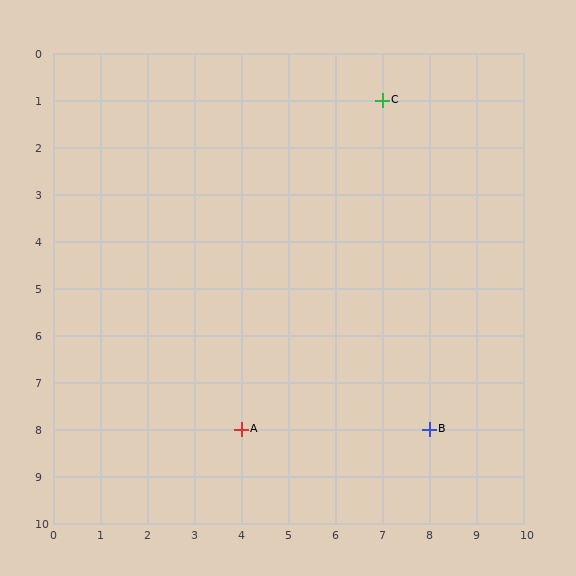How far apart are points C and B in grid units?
Points C and B are 1 column and 7 rows apart (about 7.1 grid units diagonally).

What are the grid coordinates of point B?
Point B is at grid coordinates (8, 8).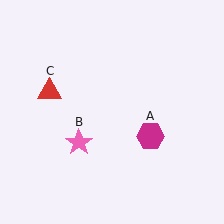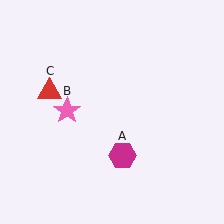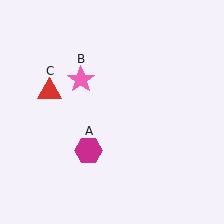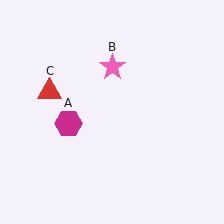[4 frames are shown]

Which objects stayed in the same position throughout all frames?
Red triangle (object C) remained stationary.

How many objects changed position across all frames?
2 objects changed position: magenta hexagon (object A), pink star (object B).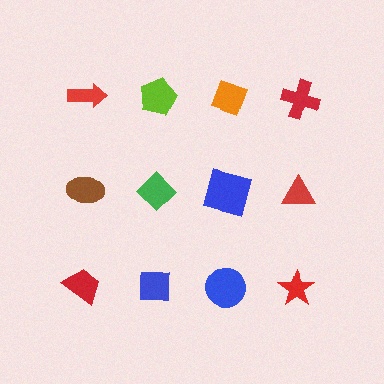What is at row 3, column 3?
A blue circle.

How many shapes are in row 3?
4 shapes.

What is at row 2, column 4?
A red triangle.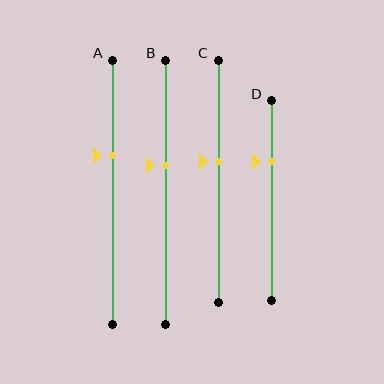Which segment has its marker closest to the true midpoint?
Segment C has its marker closest to the true midpoint.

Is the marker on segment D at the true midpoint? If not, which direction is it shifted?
No, the marker on segment D is shifted upward by about 19% of the segment length.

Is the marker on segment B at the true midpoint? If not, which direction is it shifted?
No, the marker on segment B is shifted upward by about 10% of the segment length.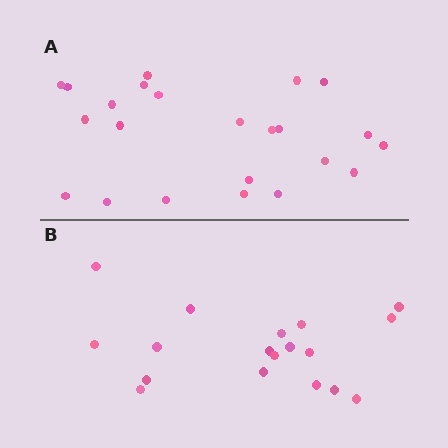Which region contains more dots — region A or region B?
Region A (the top region) has more dots.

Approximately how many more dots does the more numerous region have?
Region A has about 5 more dots than region B.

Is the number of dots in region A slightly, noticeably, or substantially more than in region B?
Region A has noticeably more, but not dramatically so. The ratio is roughly 1.3 to 1.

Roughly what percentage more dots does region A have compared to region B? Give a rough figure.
About 30% more.